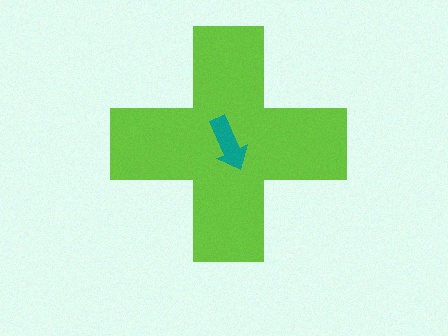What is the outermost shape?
The lime cross.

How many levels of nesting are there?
2.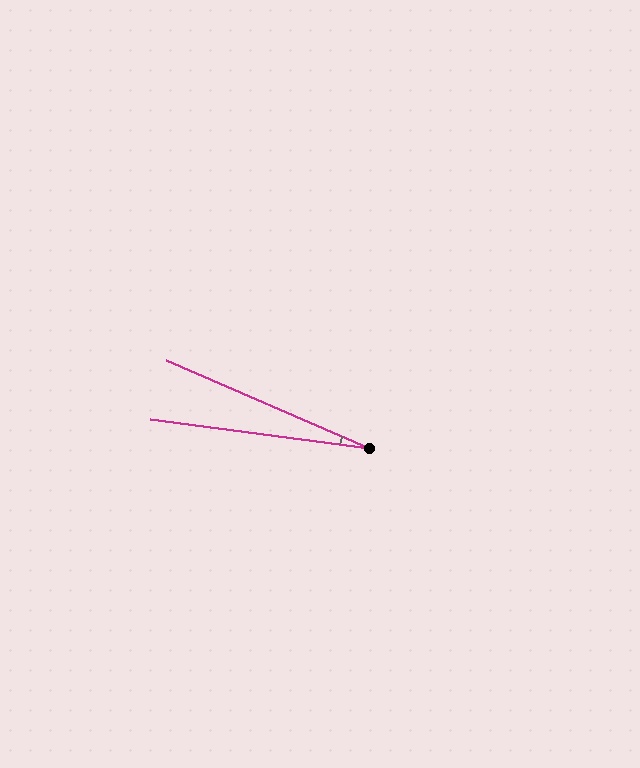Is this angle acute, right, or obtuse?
It is acute.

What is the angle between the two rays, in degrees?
Approximately 16 degrees.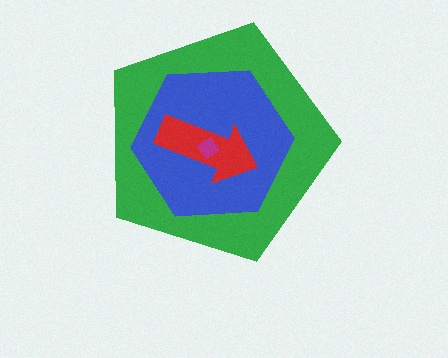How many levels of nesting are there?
4.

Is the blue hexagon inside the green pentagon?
Yes.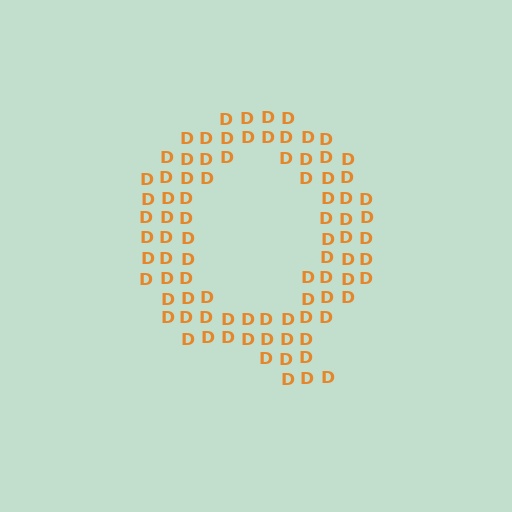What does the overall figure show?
The overall figure shows the letter Q.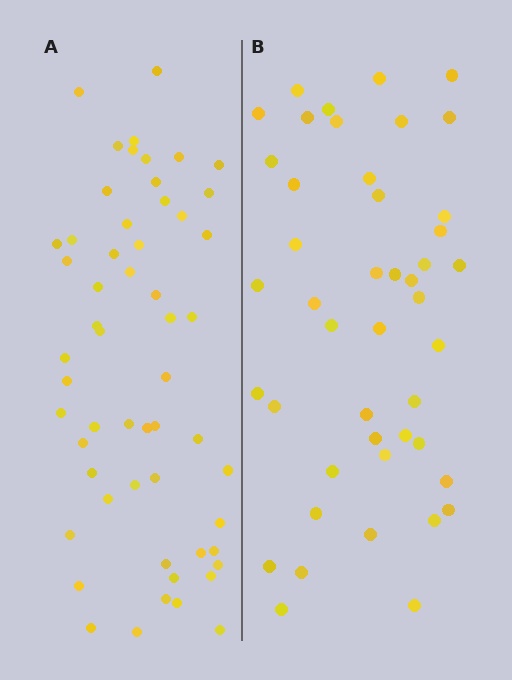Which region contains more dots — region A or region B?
Region A (the left region) has more dots.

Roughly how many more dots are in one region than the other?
Region A has roughly 12 or so more dots than region B.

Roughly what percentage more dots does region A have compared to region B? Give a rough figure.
About 25% more.